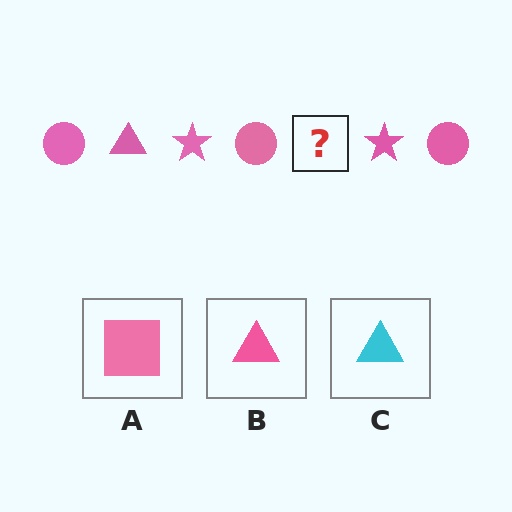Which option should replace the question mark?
Option B.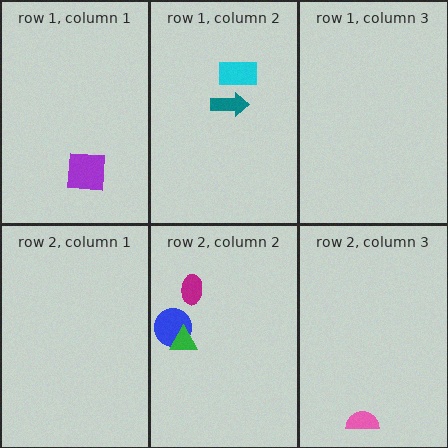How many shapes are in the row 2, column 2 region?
3.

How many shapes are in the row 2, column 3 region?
1.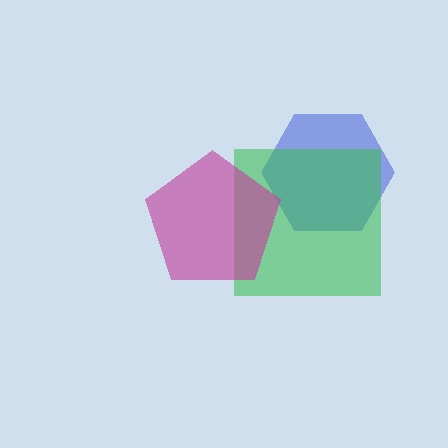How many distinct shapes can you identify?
There are 3 distinct shapes: a blue hexagon, a green square, a magenta pentagon.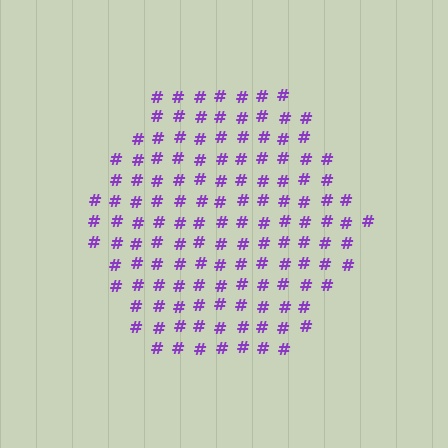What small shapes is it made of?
It is made of small hash symbols.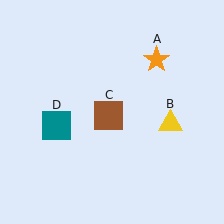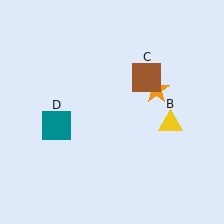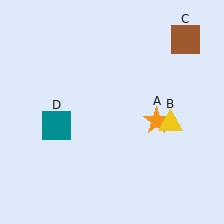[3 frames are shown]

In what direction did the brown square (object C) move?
The brown square (object C) moved up and to the right.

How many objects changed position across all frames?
2 objects changed position: orange star (object A), brown square (object C).